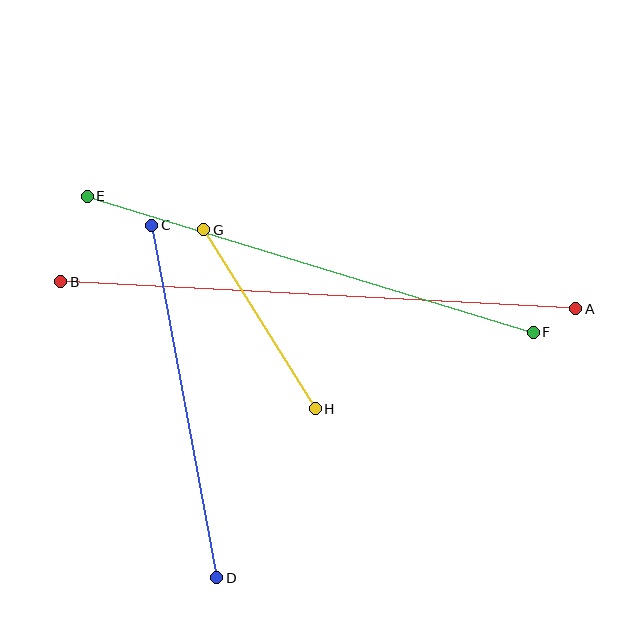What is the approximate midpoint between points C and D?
The midpoint is at approximately (184, 401) pixels.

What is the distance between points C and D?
The distance is approximately 358 pixels.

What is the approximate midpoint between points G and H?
The midpoint is at approximately (259, 319) pixels.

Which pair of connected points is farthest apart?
Points A and B are farthest apart.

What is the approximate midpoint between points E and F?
The midpoint is at approximately (310, 264) pixels.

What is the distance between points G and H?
The distance is approximately 211 pixels.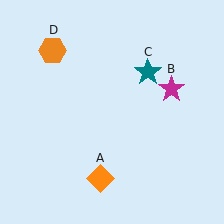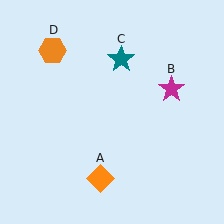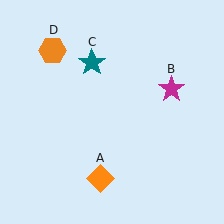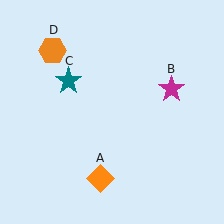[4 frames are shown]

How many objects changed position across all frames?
1 object changed position: teal star (object C).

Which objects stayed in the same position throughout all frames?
Orange diamond (object A) and magenta star (object B) and orange hexagon (object D) remained stationary.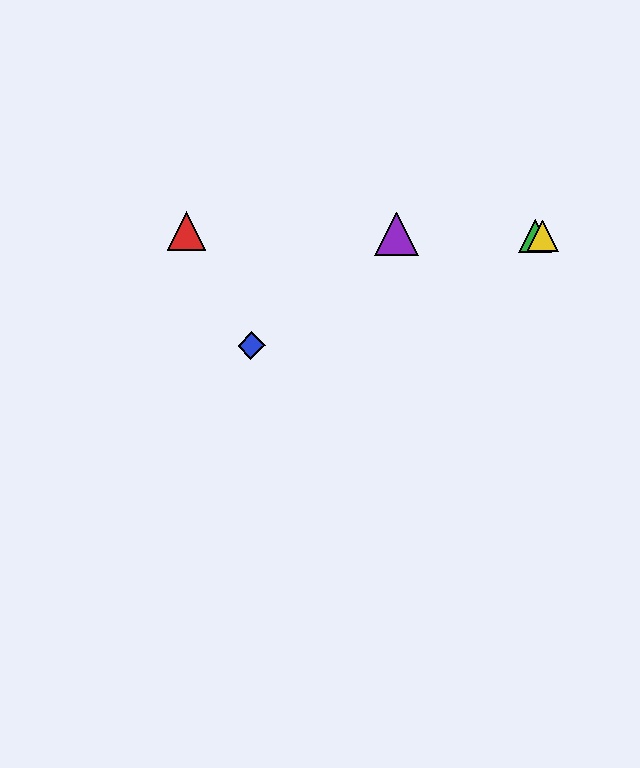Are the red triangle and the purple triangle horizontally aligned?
Yes, both are at y≈231.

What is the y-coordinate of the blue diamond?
The blue diamond is at y≈345.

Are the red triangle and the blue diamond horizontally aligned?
No, the red triangle is at y≈231 and the blue diamond is at y≈345.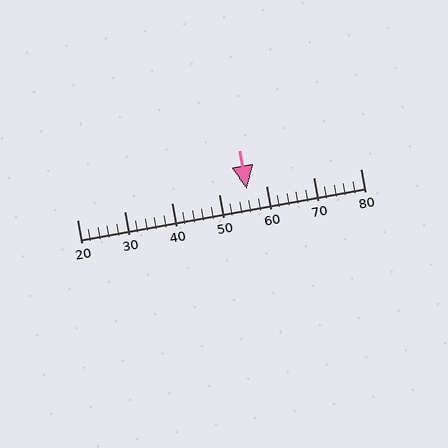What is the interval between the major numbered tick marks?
The major tick marks are spaced 10 units apart.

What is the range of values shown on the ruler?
The ruler shows values from 20 to 80.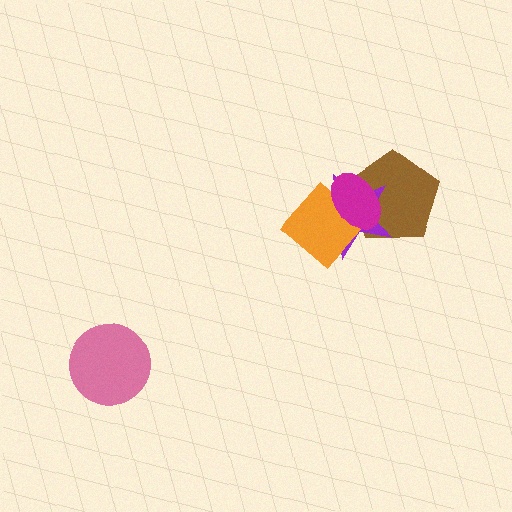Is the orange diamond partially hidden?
Yes, it is partially covered by another shape.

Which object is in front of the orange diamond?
The magenta ellipse is in front of the orange diamond.